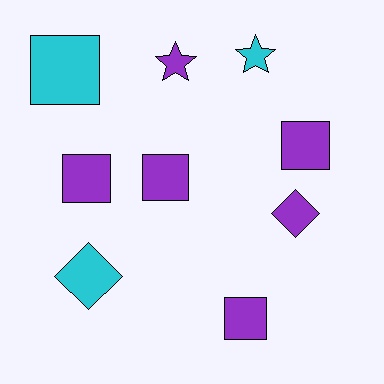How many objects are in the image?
There are 9 objects.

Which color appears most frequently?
Purple, with 6 objects.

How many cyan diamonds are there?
There is 1 cyan diamond.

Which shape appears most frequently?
Square, with 5 objects.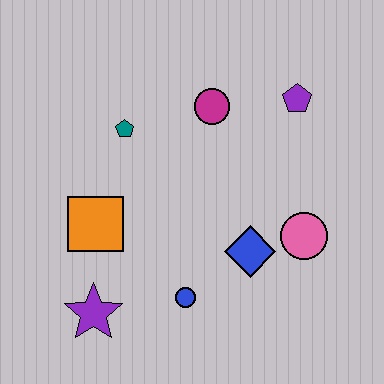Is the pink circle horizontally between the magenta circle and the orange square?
No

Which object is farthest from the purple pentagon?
The purple star is farthest from the purple pentagon.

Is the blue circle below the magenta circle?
Yes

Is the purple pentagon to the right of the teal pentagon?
Yes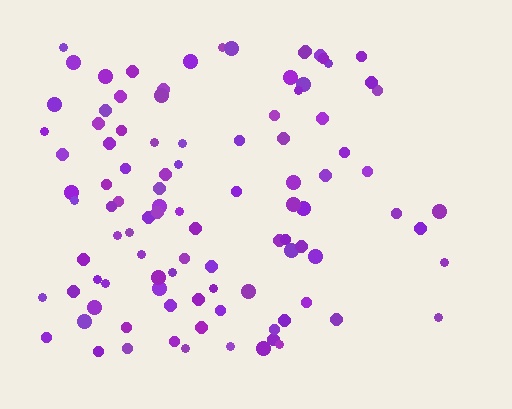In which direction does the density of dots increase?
From right to left, with the left side densest.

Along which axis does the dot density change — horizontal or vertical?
Horizontal.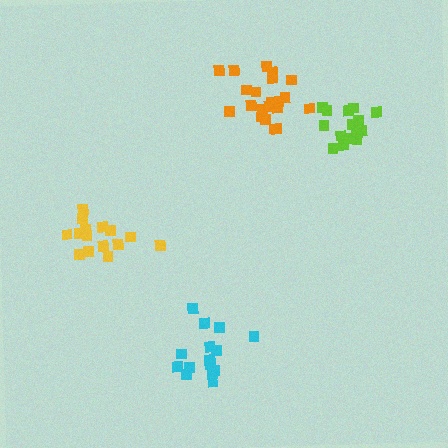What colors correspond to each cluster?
The clusters are colored: yellow, orange, lime, cyan.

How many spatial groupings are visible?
There are 4 spatial groupings.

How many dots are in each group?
Group 1: 15 dots, Group 2: 21 dots, Group 3: 15 dots, Group 4: 15 dots (66 total).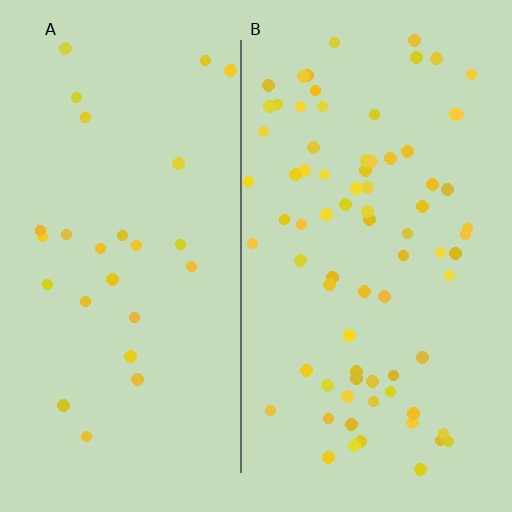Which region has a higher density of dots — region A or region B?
B (the right).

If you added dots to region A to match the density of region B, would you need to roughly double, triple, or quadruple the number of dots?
Approximately triple.